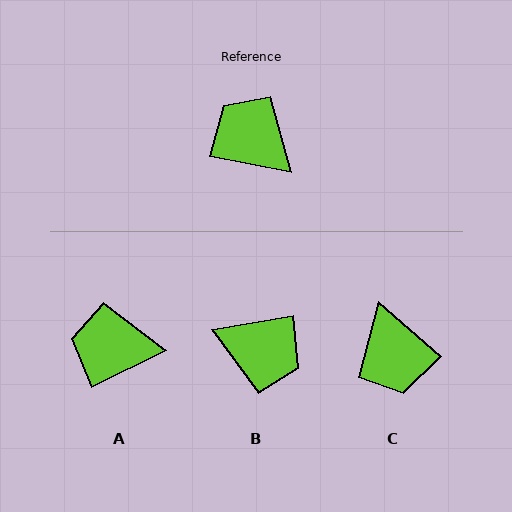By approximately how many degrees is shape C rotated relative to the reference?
Approximately 149 degrees counter-clockwise.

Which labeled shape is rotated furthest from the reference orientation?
B, about 160 degrees away.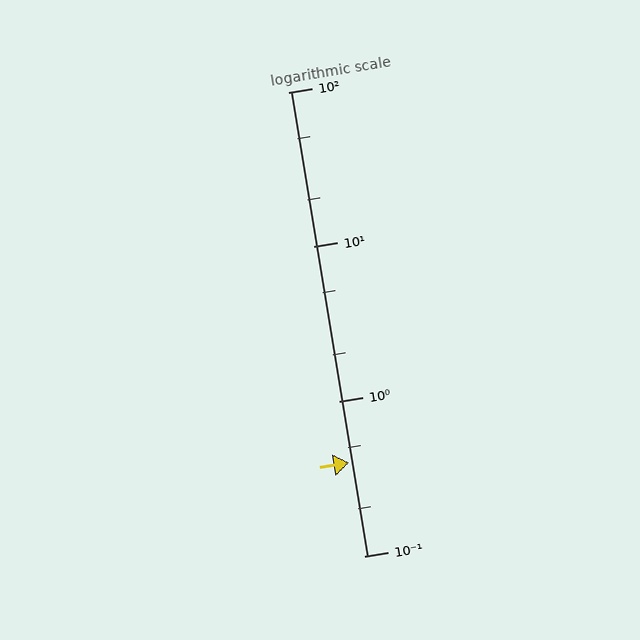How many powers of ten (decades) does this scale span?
The scale spans 3 decades, from 0.1 to 100.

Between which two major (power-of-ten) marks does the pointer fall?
The pointer is between 0.1 and 1.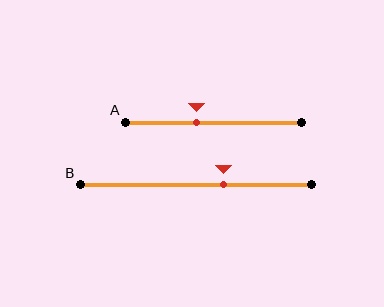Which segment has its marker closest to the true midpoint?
Segment A has its marker closest to the true midpoint.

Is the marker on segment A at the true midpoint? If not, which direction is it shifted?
No, the marker on segment A is shifted to the left by about 10% of the segment length.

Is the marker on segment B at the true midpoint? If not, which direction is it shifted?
No, the marker on segment B is shifted to the right by about 12% of the segment length.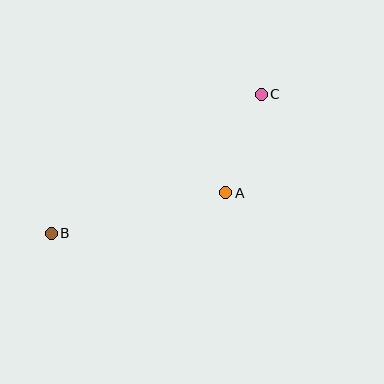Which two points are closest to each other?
Points A and C are closest to each other.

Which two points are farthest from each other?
Points B and C are farthest from each other.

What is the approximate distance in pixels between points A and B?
The distance between A and B is approximately 179 pixels.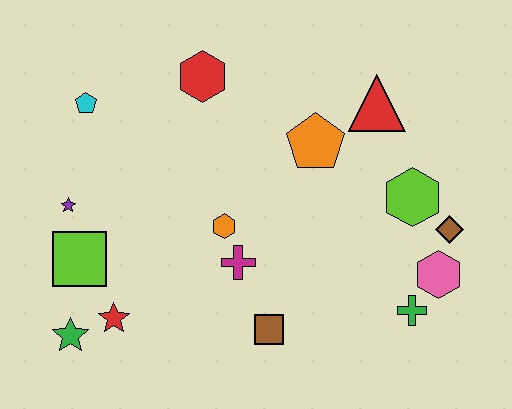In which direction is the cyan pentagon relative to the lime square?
The cyan pentagon is above the lime square.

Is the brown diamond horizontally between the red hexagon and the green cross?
No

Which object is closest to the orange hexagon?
The magenta cross is closest to the orange hexagon.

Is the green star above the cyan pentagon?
No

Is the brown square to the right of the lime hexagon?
No